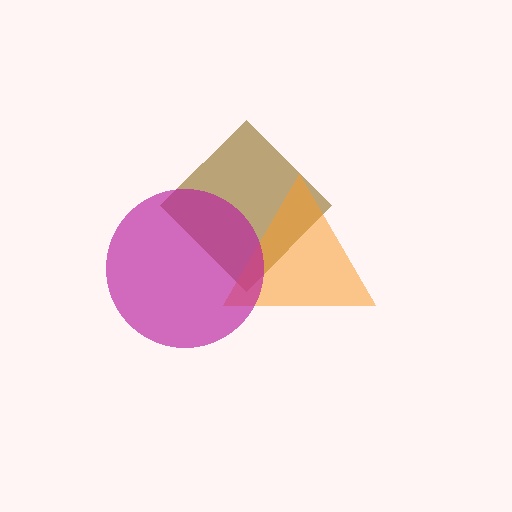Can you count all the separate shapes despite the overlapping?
Yes, there are 3 separate shapes.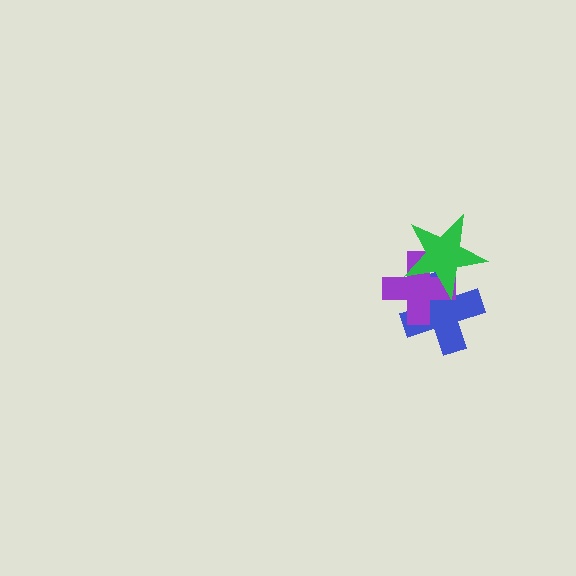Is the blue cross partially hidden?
Yes, it is partially covered by another shape.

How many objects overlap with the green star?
2 objects overlap with the green star.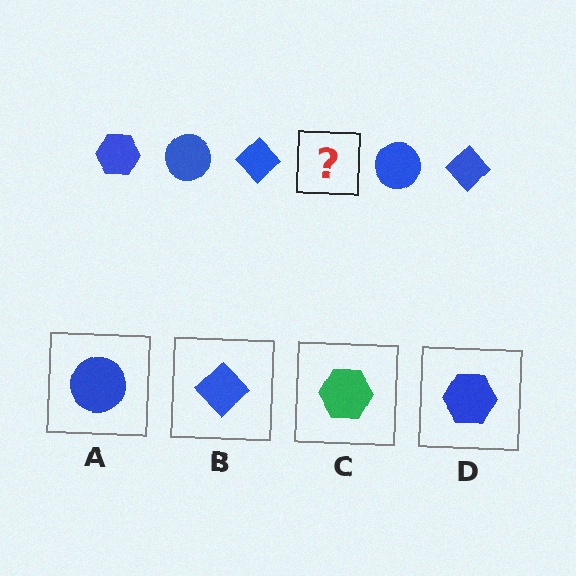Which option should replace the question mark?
Option D.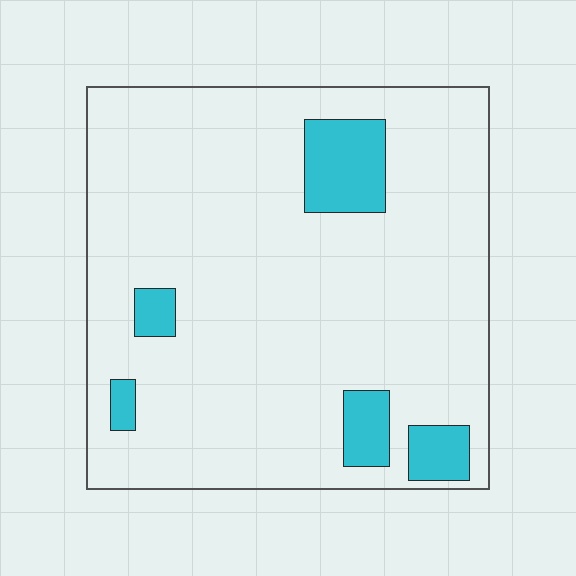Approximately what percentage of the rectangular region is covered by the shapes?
Approximately 10%.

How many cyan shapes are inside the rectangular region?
5.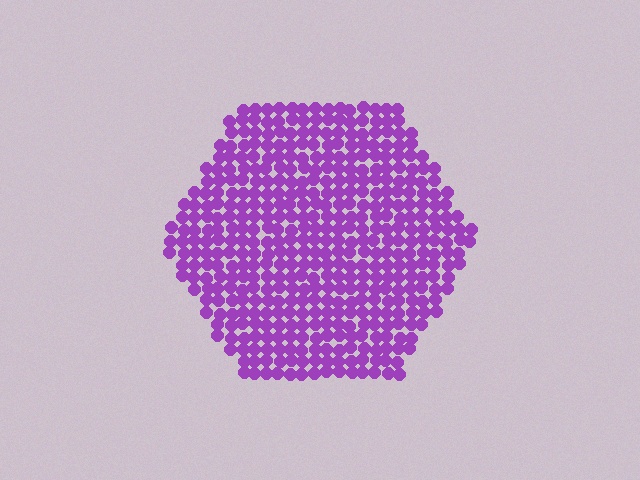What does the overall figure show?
The overall figure shows a hexagon.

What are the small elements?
The small elements are circles.